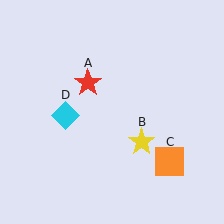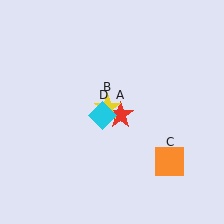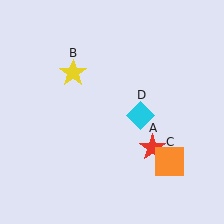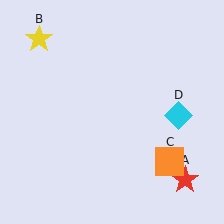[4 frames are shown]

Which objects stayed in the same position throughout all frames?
Orange square (object C) remained stationary.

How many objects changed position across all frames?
3 objects changed position: red star (object A), yellow star (object B), cyan diamond (object D).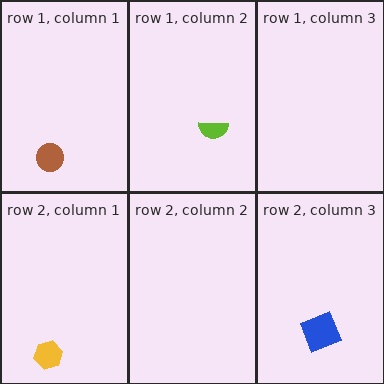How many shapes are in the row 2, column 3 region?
1.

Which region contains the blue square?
The row 2, column 3 region.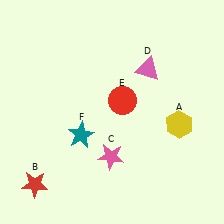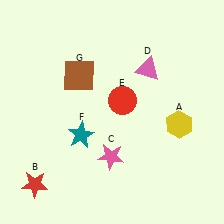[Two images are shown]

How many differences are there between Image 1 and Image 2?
There is 1 difference between the two images.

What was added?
A brown square (G) was added in Image 2.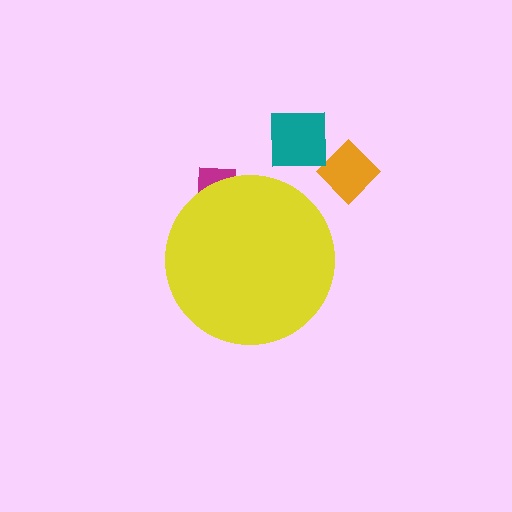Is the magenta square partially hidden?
Yes, the magenta square is partially hidden behind the yellow circle.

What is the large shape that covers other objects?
A yellow circle.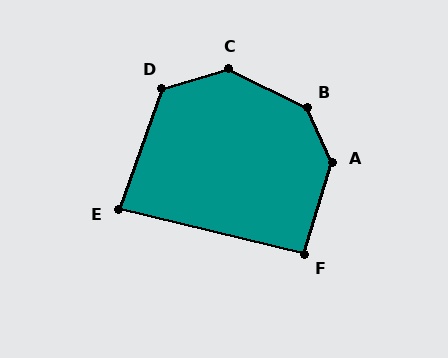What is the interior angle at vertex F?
Approximately 94 degrees (approximately right).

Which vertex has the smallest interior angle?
E, at approximately 84 degrees.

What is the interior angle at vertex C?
Approximately 138 degrees (obtuse).